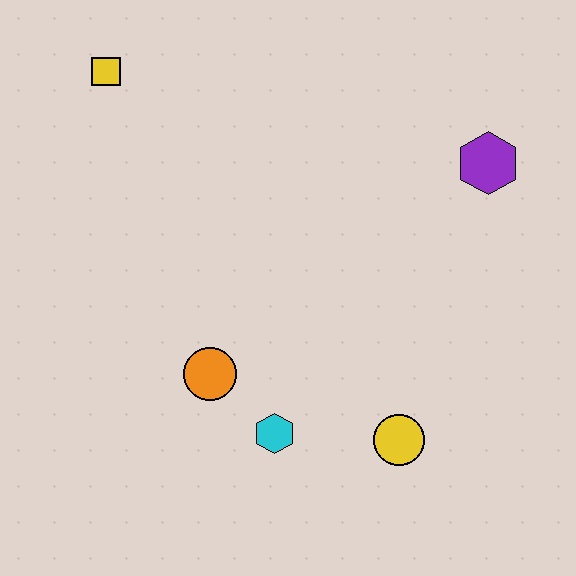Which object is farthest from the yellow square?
The yellow circle is farthest from the yellow square.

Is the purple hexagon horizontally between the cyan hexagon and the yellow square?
No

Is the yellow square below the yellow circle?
No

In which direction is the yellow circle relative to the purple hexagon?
The yellow circle is below the purple hexagon.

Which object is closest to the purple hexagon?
The yellow circle is closest to the purple hexagon.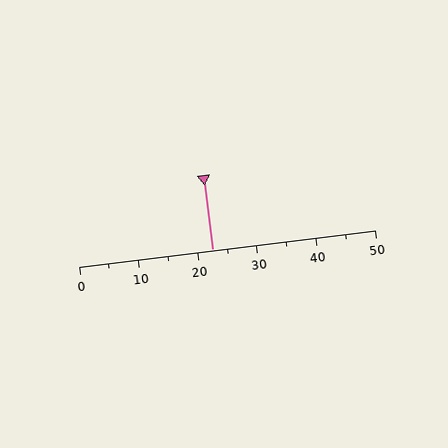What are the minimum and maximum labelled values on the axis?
The axis runs from 0 to 50.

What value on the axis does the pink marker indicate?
The marker indicates approximately 22.5.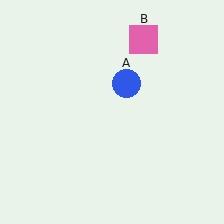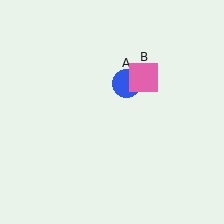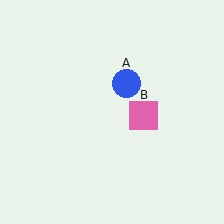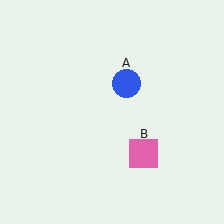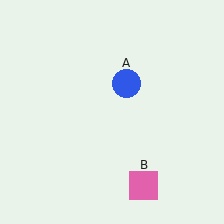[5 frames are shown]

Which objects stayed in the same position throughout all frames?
Blue circle (object A) remained stationary.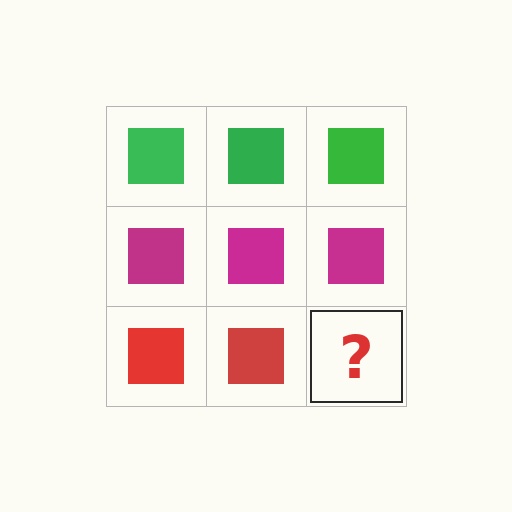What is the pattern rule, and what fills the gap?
The rule is that each row has a consistent color. The gap should be filled with a red square.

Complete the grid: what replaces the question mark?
The question mark should be replaced with a red square.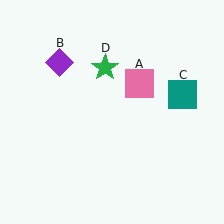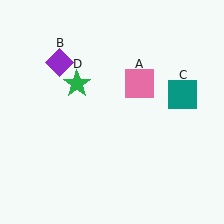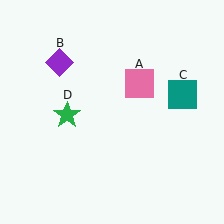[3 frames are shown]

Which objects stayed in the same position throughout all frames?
Pink square (object A) and purple diamond (object B) and teal square (object C) remained stationary.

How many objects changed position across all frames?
1 object changed position: green star (object D).